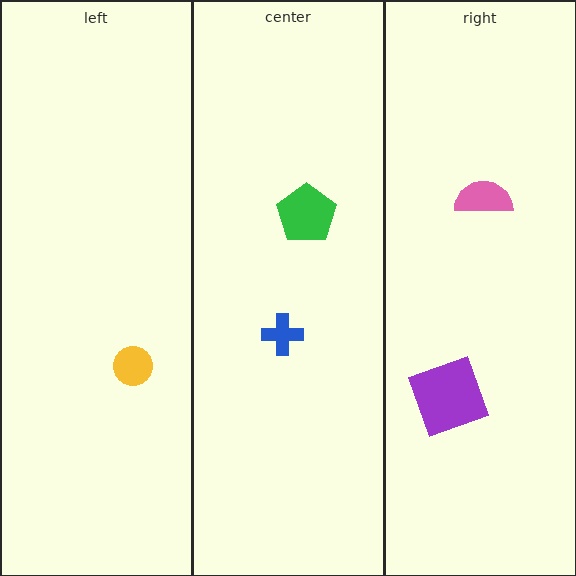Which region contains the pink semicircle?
The right region.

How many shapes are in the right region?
2.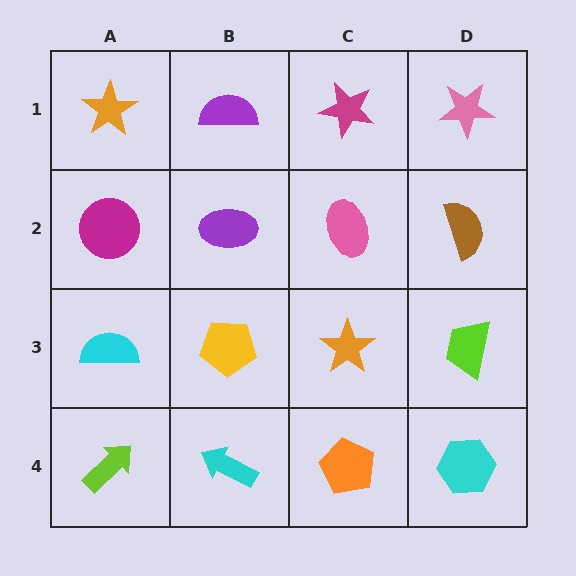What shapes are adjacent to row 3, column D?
A brown semicircle (row 2, column D), a cyan hexagon (row 4, column D), an orange star (row 3, column C).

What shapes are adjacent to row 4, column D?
A lime trapezoid (row 3, column D), an orange pentagon (row 4, column C).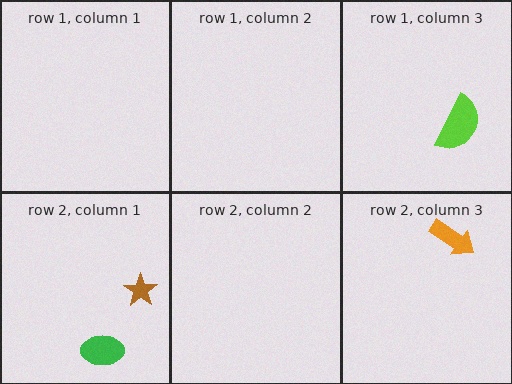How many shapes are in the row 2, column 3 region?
1.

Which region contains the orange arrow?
The row 2, column 3 region.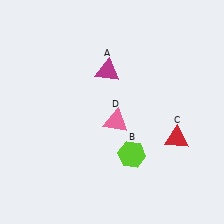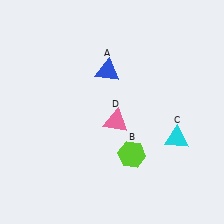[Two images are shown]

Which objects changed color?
A changed from magenta to blue. C changed from red to cyan.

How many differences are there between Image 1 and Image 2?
There are 2 differences between the two images.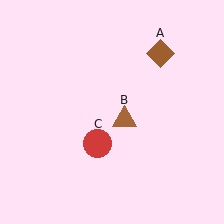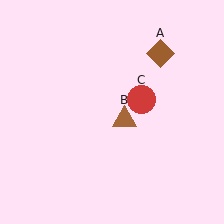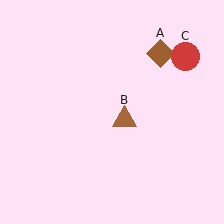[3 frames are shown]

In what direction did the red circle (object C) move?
The red circle (object C) moved up and to the right.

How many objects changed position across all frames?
1 object changed position: red circle (object C).